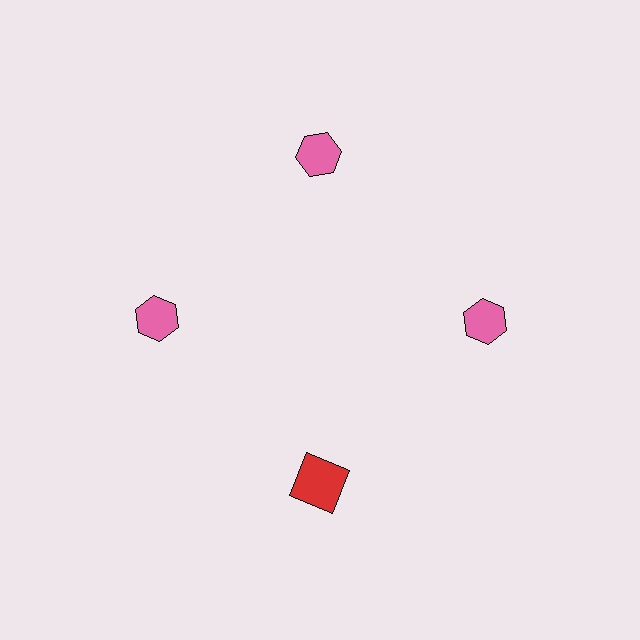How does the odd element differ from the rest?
It differs in both color (red instead of pink) and shape (square instead of hexagon).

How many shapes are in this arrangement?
There are 4 shapes arranged in a ring pattern.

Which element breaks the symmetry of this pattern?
The red square at roughly the 6 o'clock position breaks the symmetry. All other shapes are pink hexagons.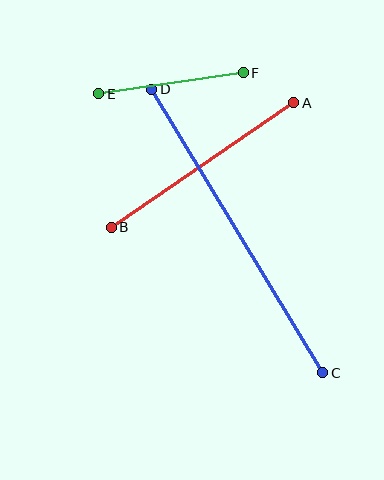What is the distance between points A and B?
The distance is approximately 221 pixels.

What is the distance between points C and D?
The distance is approximately 331 pixels.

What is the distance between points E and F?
The distance is approximately 146 pixels.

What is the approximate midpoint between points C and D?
The midpoint is at approximately (237, 231) pixels.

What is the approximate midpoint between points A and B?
The midpoint is at approximately (203, 165) pixels.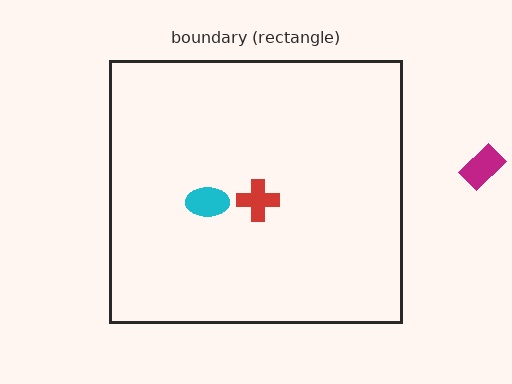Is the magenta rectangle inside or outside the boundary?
Outside.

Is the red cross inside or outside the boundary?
Inside.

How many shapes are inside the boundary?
2 inside, 1 outside.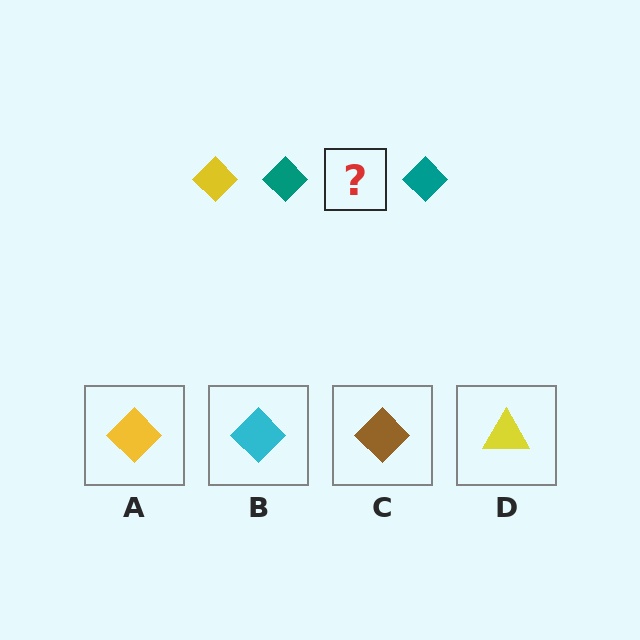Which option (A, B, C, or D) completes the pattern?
A.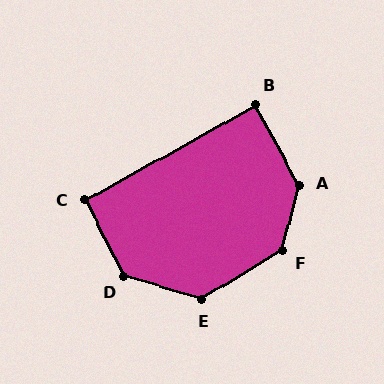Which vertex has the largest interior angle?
A, at approximately 136 degrees.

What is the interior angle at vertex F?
Approximately 136 degrees (obtuse).